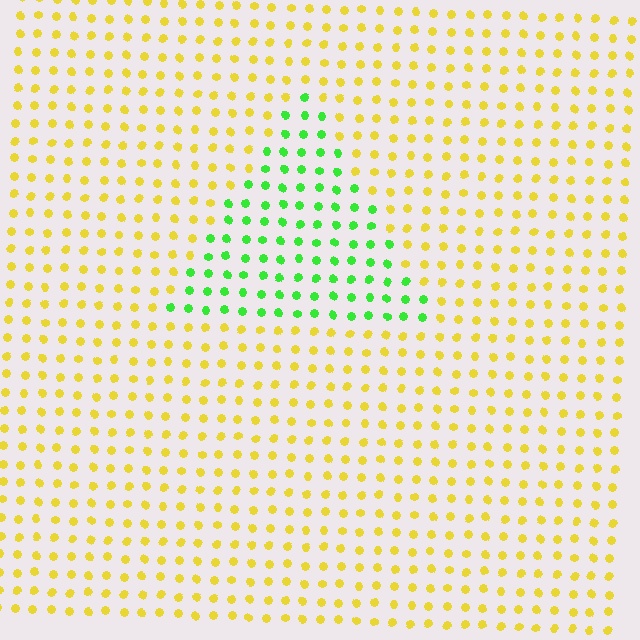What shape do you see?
I see a triangle.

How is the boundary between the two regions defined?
The boundary is defined purely by a slight shift in hue (about 66 degrees). Spacing, size, and orientation are identical on both sides.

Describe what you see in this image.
The image is filled with small yellow elements in a uniform arrangement. A triangle-shaped region is visible where the elements are tinted to a slightly different hue, forming a subtle color boundary.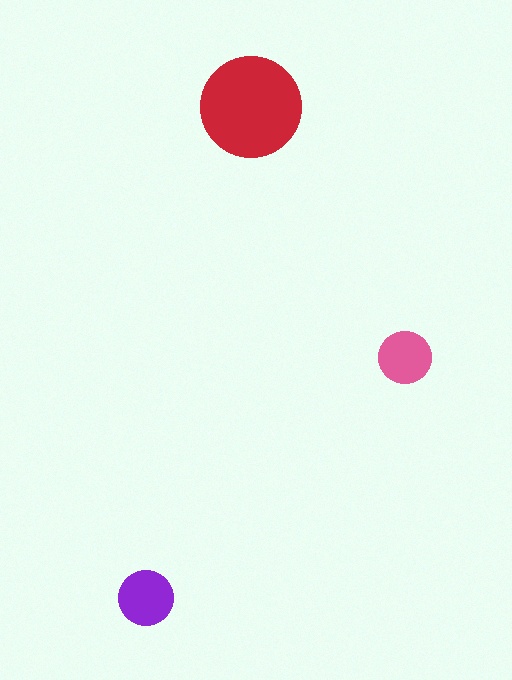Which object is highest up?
The red circle is topmost.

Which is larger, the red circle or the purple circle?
The red one.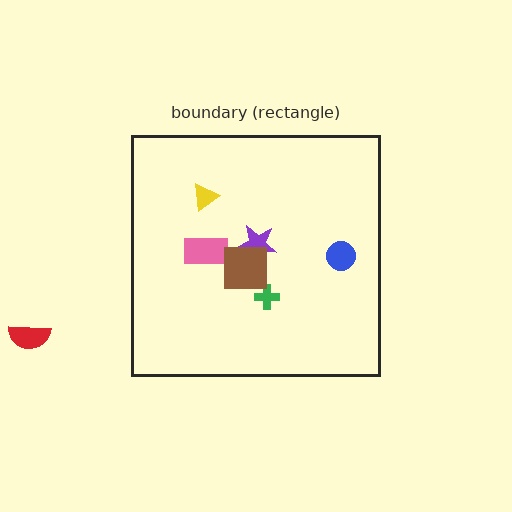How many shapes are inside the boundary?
6 inside, 1 outside.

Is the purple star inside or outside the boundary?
Inside.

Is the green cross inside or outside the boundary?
Inside.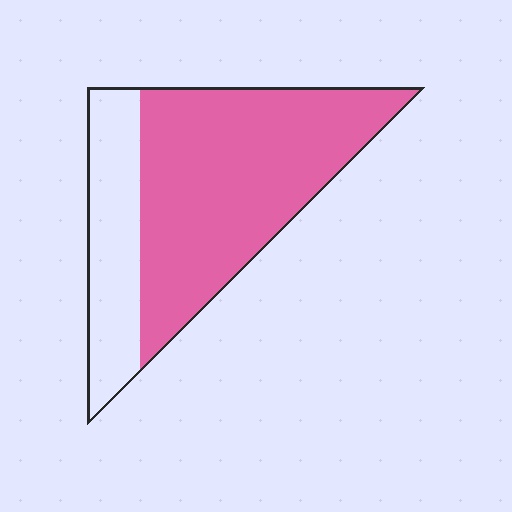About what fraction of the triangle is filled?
About three quarters (3/4).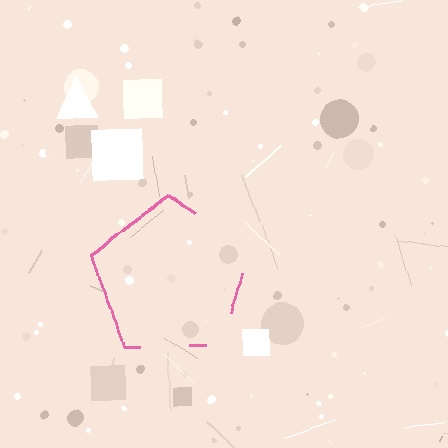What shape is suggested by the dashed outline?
The dashed outline suggests a pentagon.